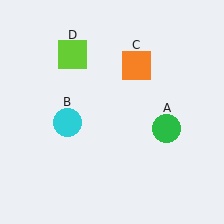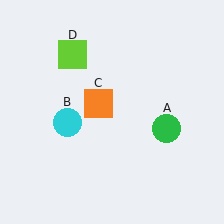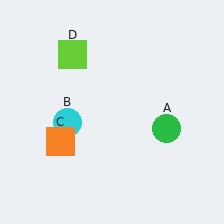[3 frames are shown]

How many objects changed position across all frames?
1 object changed position: orange square (object C).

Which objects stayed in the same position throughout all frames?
Green circle (object A) and cyan circle (object B) and lime square (object D) remained stationary.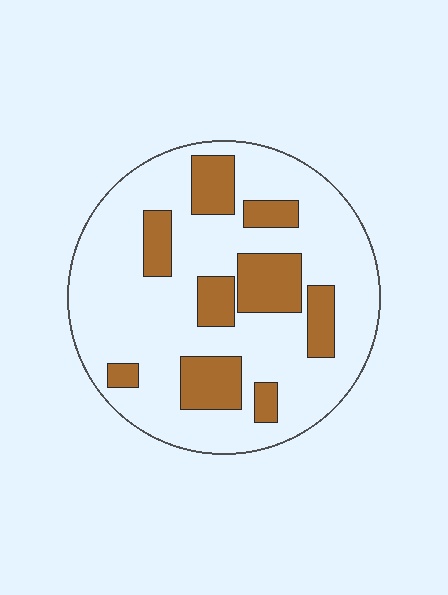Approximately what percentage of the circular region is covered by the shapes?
Approximately 25%.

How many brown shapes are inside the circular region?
9.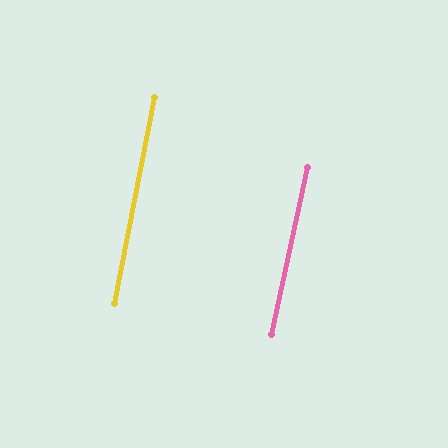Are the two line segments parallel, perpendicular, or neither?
Parallel — their directions differ by only 1.1°.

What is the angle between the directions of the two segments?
Approximately 1 degree.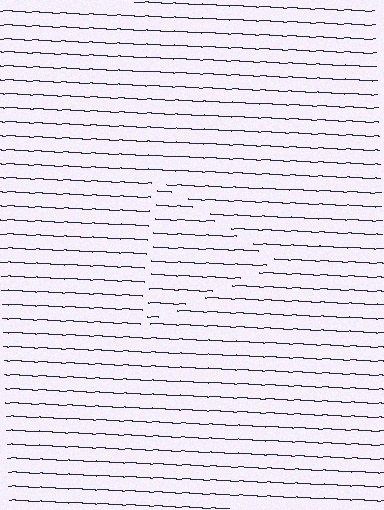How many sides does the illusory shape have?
3 sides — the line-ends trace a triangle.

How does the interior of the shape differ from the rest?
The interior of the shape contains the same grating, shifted by half a period — the contour is defined by the phase discontinuity where line-ends from the inner and outer gratings abut.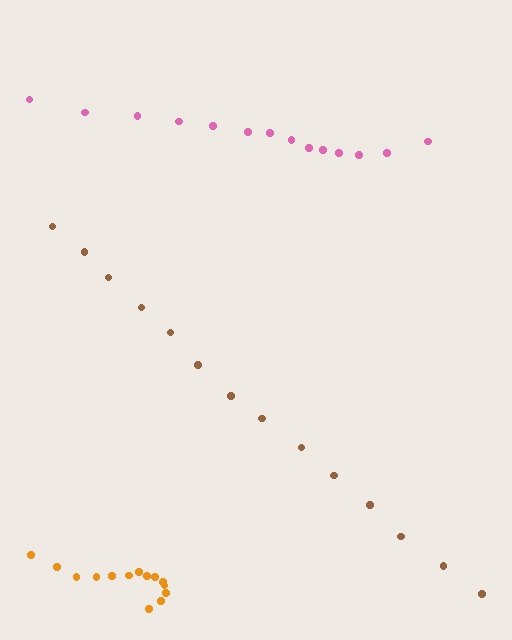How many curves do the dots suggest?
There are 3 distinct paths.